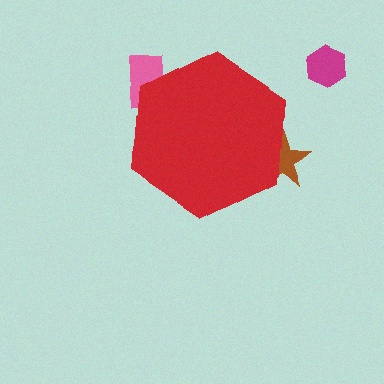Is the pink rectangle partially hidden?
Yes, the pink rectangle is partially hidden behind the red hexagon.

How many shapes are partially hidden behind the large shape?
2 shapes are partially hidden.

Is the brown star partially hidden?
Yes, the brown star is partially hidden behind the red hexagon.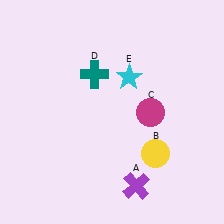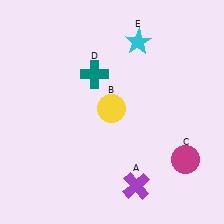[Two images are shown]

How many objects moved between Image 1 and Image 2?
3 objects moved between the two images.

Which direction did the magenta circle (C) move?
The magenta circle (C) moved down.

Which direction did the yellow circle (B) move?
The yellow circle (B) moved up.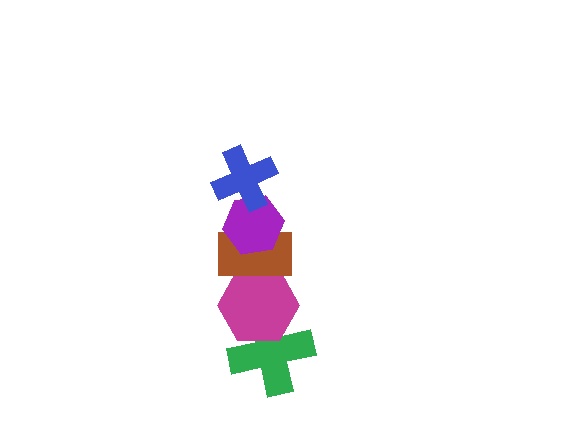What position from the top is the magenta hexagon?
The magenta hexagon is 4th from the top.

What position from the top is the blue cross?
The blue cross is 1st from the top.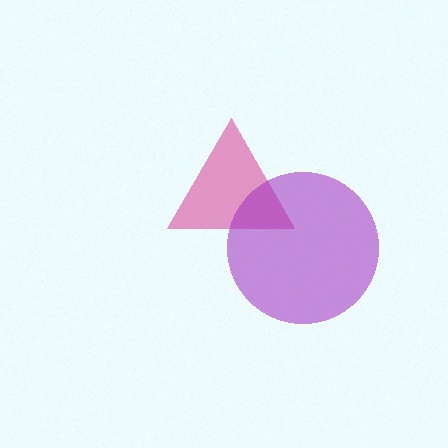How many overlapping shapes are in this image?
There are 2 overlapping shapes in the image.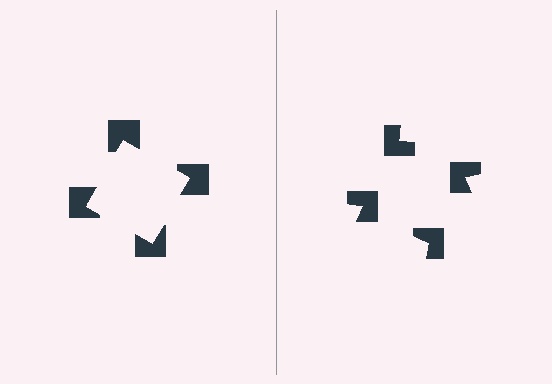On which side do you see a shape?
An illusory square appears on the left side. On the right side the wedge cuts are rotated, so no coherent shape forms.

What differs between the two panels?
The notched squares are positioned identically on both sides; only the wedge orientations differ. On the left they align to a square; on the right they are misaligned.